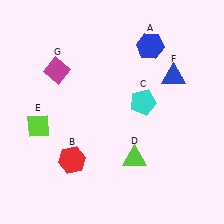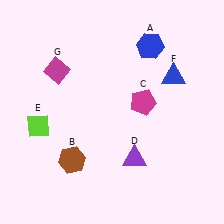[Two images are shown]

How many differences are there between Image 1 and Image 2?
There are 3 differences between the two images.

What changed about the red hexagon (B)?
In Image 1, B is red. In Image 2, it changed to brown.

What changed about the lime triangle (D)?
In Image 1, D is lime. In Image 2, it changed to purple.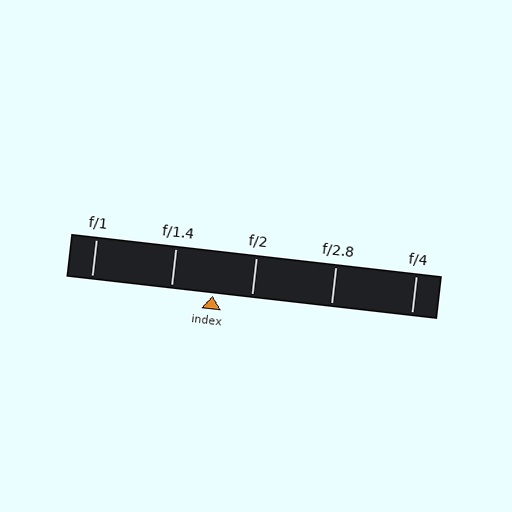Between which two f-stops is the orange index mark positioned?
The index mark is between f/1.4 and f/2.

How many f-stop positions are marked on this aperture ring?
There are 5 f-stop positions marked.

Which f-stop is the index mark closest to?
The index mark is closest to f/2.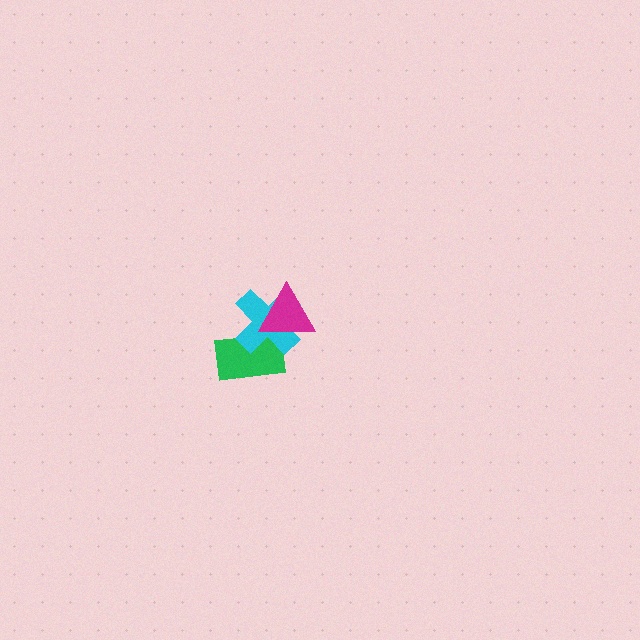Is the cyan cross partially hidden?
Yes, it is partially covered by another shape.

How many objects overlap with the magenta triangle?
2 objects overlap with the magenta triangle.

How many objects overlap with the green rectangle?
2 objects overlap with the green rectangle.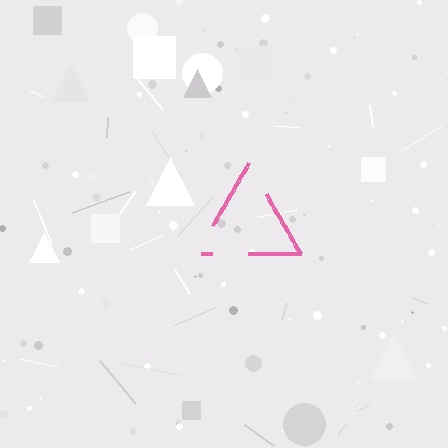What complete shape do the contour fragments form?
The contour fragments form a triangle.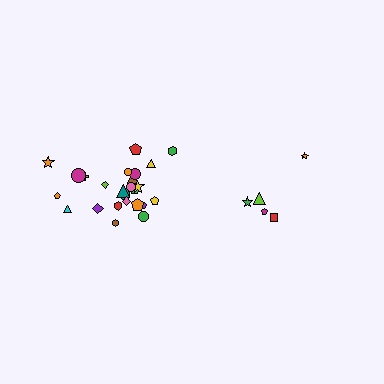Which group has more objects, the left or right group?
The left group.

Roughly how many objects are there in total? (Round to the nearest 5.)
Roughly 30 objects in total.